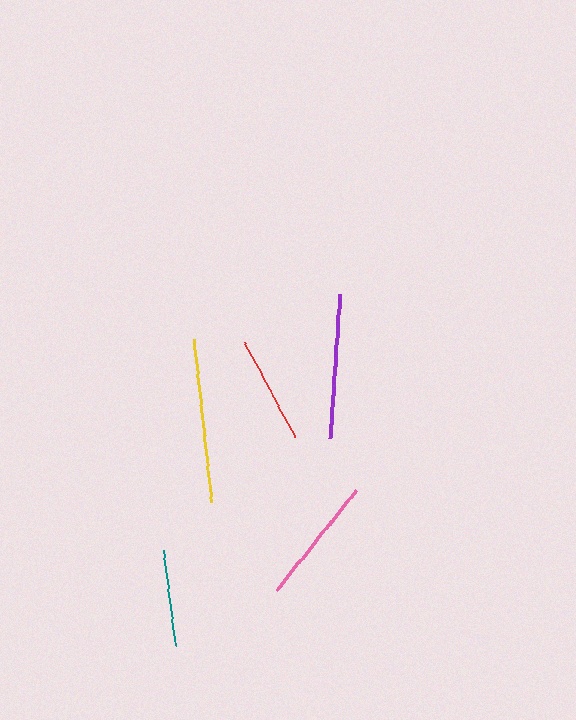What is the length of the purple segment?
The purple segment is approximately 145 pixels long.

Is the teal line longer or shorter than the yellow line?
The yellow line is longer than the teal line.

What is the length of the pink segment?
The pink segment is approximately 127 pixels long.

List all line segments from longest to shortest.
From longest to shortest: yellow, purple, pink, red, teal.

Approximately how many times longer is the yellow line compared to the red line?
The yellow line is approximately 1.5 times the length of the red line.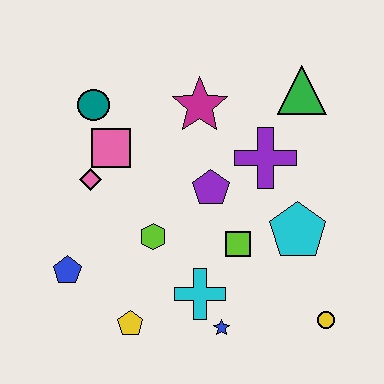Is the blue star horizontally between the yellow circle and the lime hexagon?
Yes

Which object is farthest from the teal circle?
The yellow circle is farthest from the teal circle.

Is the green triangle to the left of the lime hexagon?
No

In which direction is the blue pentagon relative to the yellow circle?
The blue pentagon is to the left of the yellow circle.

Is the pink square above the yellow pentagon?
Yes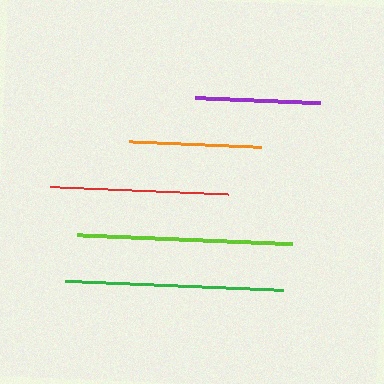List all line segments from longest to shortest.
From longest to shortest: green, lime, red, orange, purple.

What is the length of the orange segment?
The orange segment is approximately 132 pixels long.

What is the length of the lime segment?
The lime segment is approximately 215 pixels long.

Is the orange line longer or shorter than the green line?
The green line is longer than the orange line.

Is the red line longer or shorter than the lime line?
The lime line is longer than the red line.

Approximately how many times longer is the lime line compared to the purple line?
The lime line is approximately 1.7 times the length of the purple line.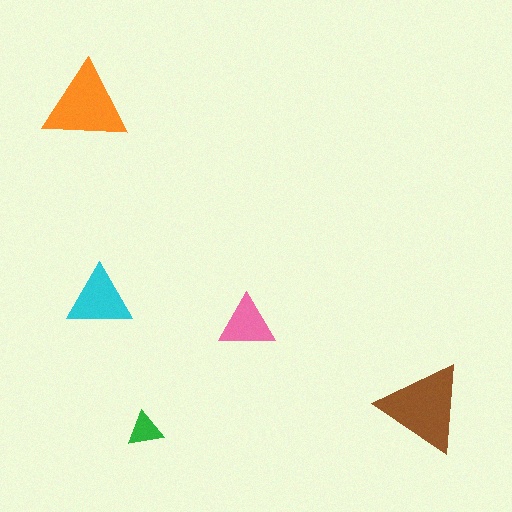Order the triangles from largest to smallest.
the brown one, the orange one, the cyan one, the pink one, the green one.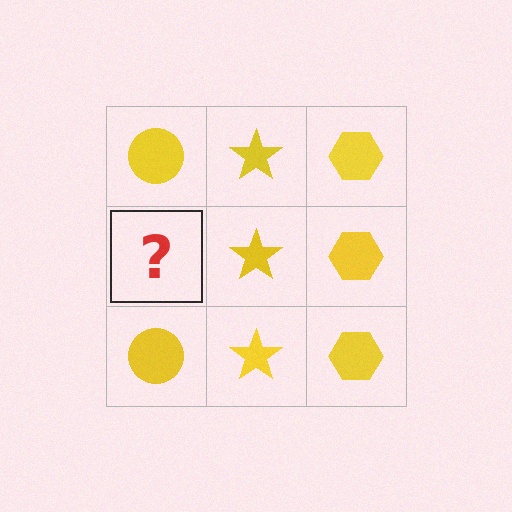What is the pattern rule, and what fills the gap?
The rule is that each column has a consistent shape. The gap should be filled with a yellow circle.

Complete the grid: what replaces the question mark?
The question mark should be replaced with a yellow circle.